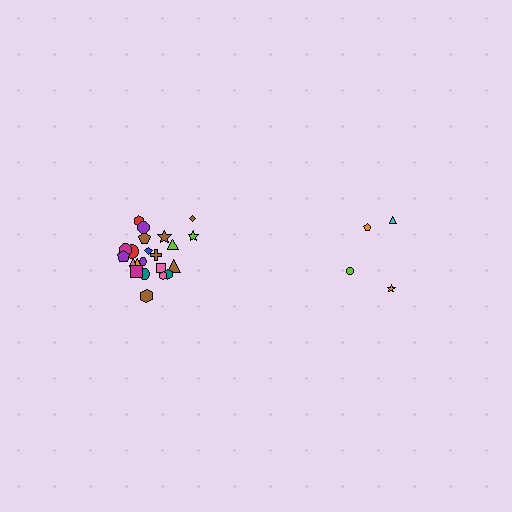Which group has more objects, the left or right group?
The left group.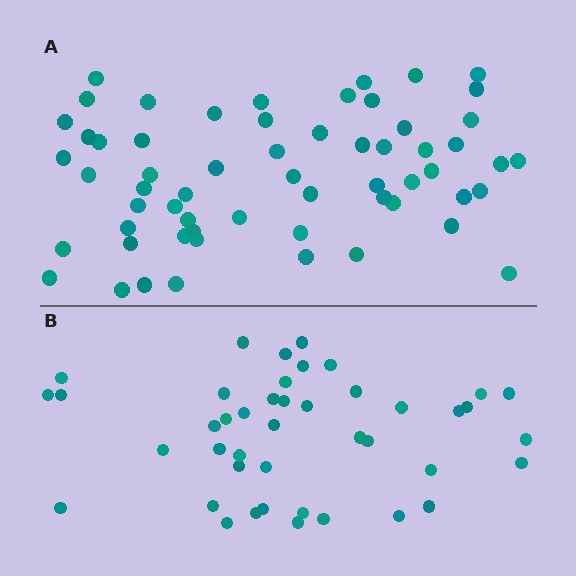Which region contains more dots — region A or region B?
Region A (the top region) has more dots.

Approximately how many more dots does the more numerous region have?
Region A has approximately 15 more dots than region B.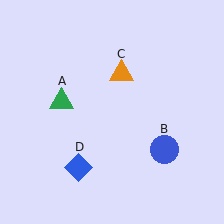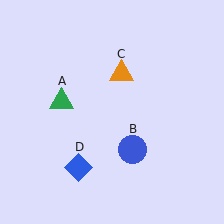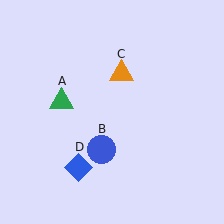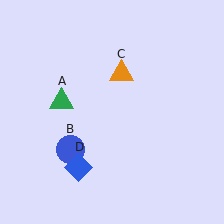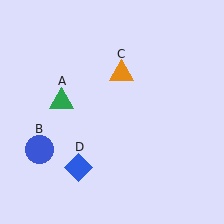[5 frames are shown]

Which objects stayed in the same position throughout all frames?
Green triangle (object A) and orange triangle (object C) and blue diamond (object D) remained stationary.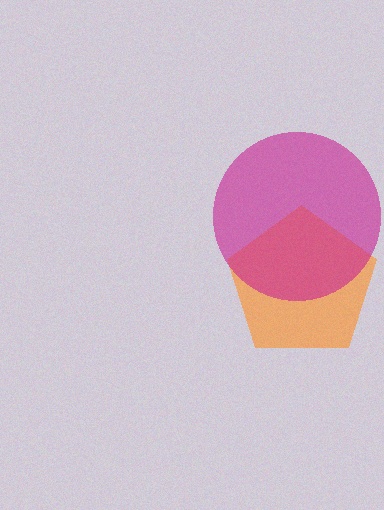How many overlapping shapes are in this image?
There are 2 overlapping shapes in the image.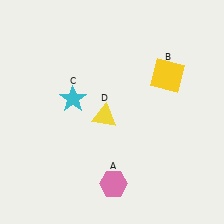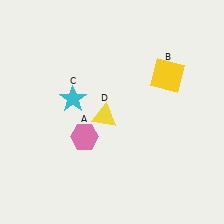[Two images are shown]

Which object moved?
The pink hexagon (A) moved up.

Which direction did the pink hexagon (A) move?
The pink hexagon (A) moved up.